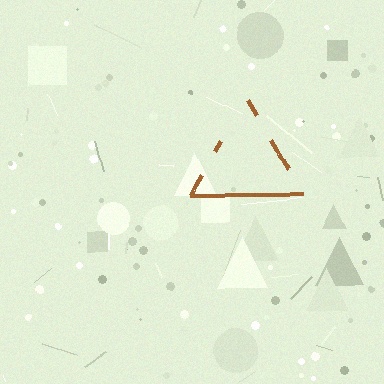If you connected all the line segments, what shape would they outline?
They would outline a triangle.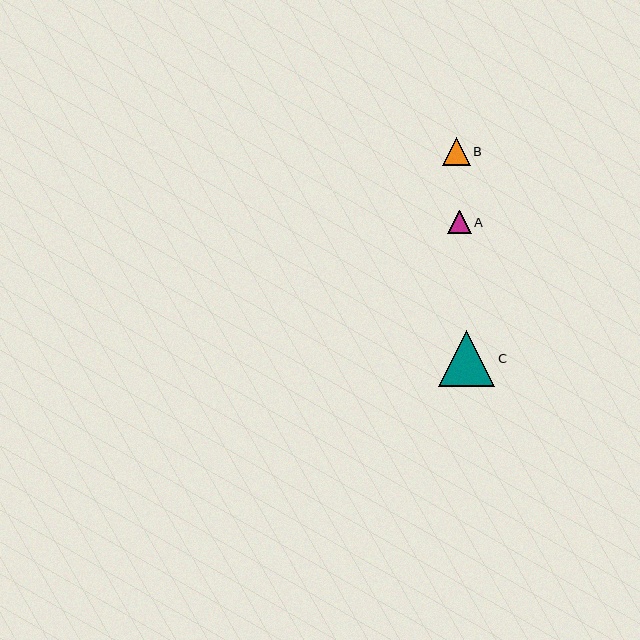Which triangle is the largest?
Triangle C is the largest with a size of approximately 56 pixels.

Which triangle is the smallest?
Triangle A is the smallest with a size of approximately 23 pixels.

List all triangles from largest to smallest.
From largest to smallest: C, B, A.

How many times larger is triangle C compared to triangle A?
Triangle C is approximately 2.4 times the size of triangle A.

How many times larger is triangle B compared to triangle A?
Triangle B is approximately 1.2 times the size of triangle A.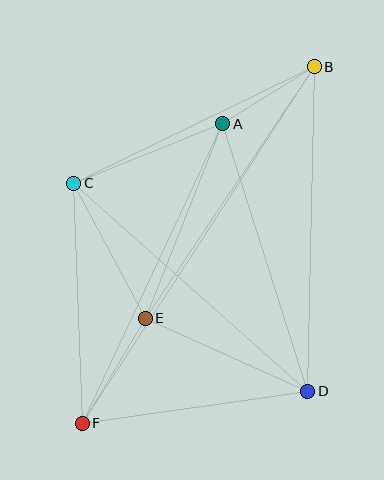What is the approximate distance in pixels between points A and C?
The distance between A and C is approximately 160 pixels.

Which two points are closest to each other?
Points A and B are closest to each other.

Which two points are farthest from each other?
Points B and F are farthest from each other.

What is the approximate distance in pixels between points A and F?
The distance between A and F is approximately 331 pixels.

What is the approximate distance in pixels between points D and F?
The distance between D and F is approximately 228 pixels.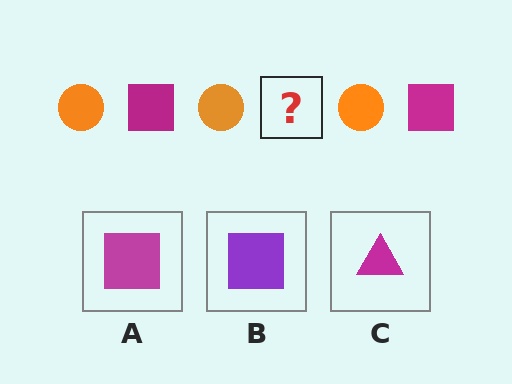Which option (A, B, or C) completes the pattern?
A.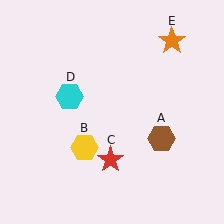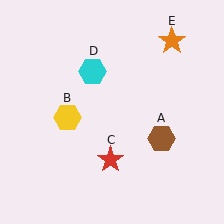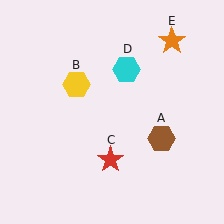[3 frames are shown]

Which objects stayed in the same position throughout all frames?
Brown hexagon (object A) and red star (object C) and orange star (object E) remained stationary.